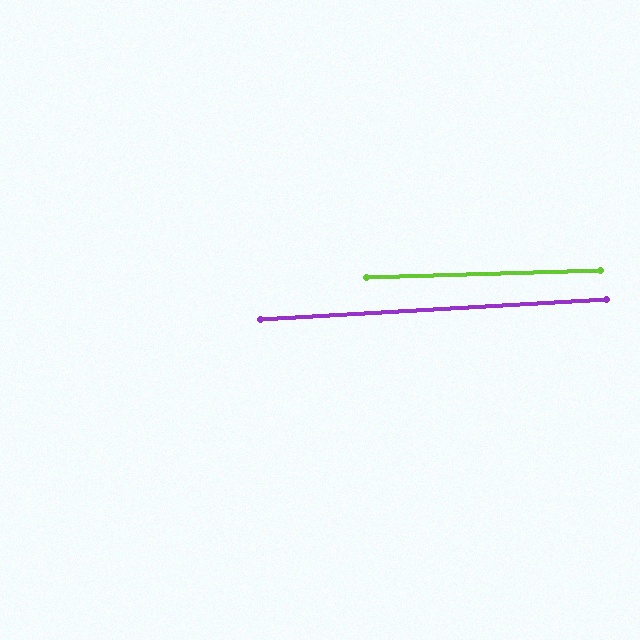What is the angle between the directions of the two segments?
Approximately 2 degrees.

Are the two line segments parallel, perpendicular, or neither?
Parallel — their directions differ by only 1.5°.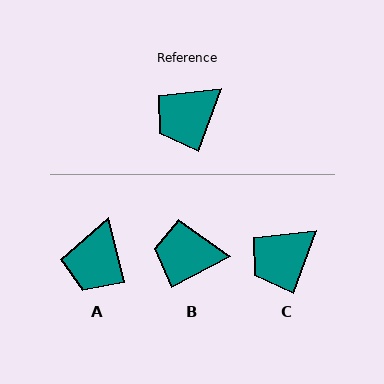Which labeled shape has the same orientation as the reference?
C.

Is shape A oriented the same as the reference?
No, it is off by about 35 degrees.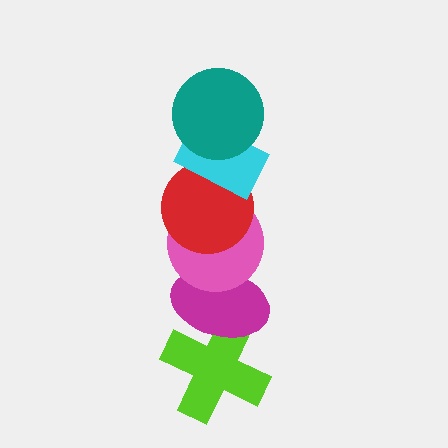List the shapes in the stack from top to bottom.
From top to bottom: the teal circle, the cyan rectangle, the red circle, the pink circle, the magenta ellipse, the lime cross.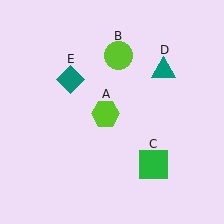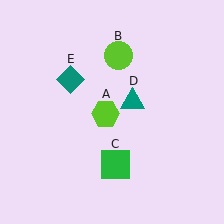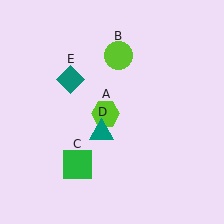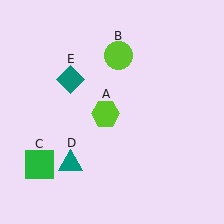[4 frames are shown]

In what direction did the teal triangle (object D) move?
The teal triangle (object D) moved down and to the left.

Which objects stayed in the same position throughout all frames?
Lime hexagon (object A) and lime circle (object B) and teal diamond (object E) remained stationary.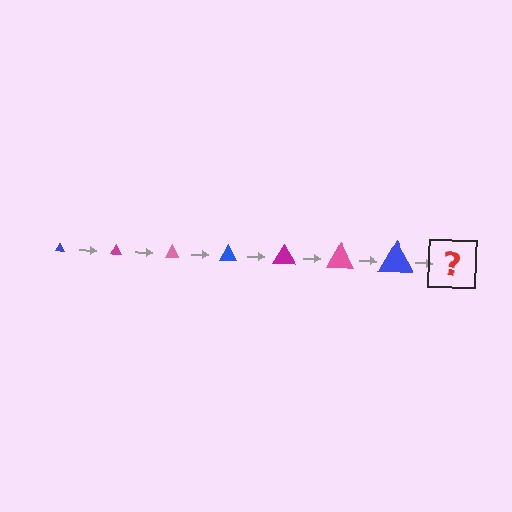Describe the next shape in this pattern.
It should be a magenta triangle, larger than the previous one.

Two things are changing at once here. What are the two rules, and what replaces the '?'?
The two rules are that the triangle grows larger each step and the color cycles through blue, magenta, and pink. The '?' should be a magenta triangle, larger than the previous one.